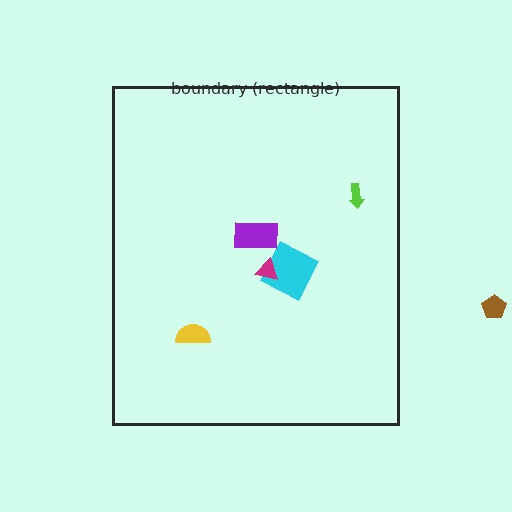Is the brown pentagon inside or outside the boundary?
Outside.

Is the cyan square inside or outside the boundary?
Inside.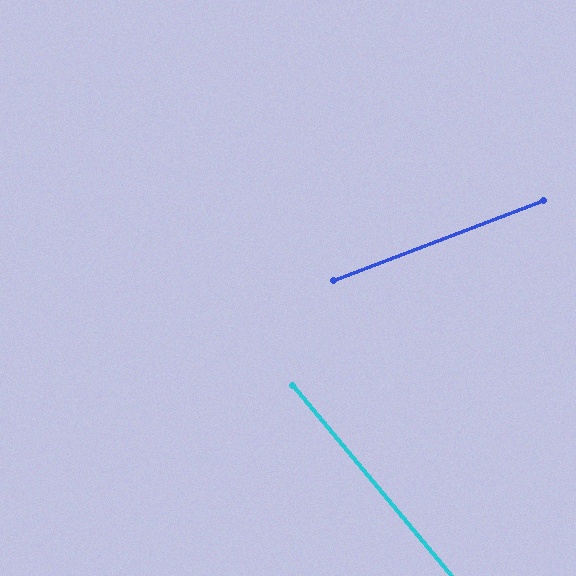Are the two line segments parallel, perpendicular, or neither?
Neither parallel nor perpendicular — they differ by about 71°.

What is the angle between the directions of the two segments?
Approximately 71 degrees.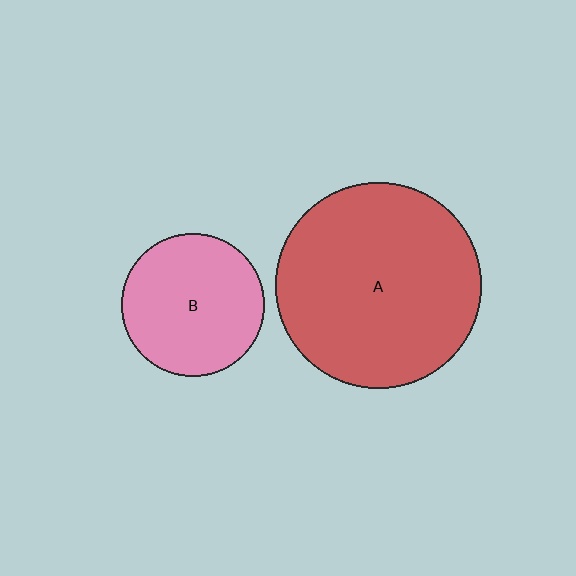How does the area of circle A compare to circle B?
Approximately 2.1 times.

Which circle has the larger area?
Circle A (red).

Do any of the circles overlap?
No, none of the circles overlap.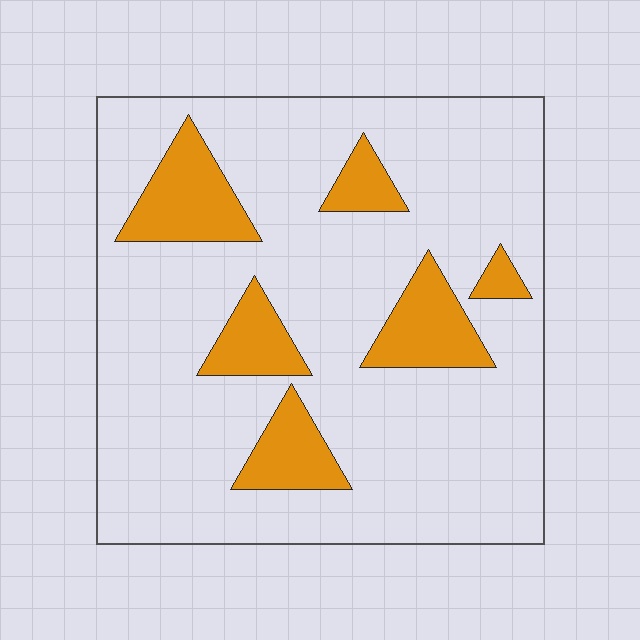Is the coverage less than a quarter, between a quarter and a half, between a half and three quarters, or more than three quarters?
Less than a quarter.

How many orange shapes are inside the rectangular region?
6.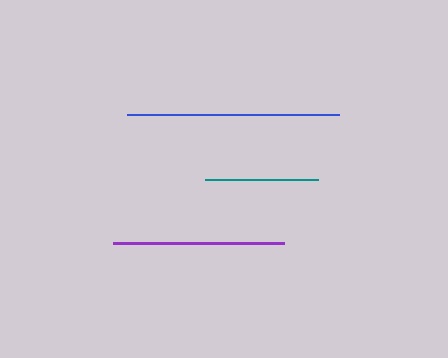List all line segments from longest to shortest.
From longest to shortest: blue, purple, teal.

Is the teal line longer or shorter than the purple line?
The purple line is longer than the teal line.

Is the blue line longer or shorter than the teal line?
The blue line is longer than the teal line.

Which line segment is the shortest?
The teal line is the shortest at approximately 113 pixels.